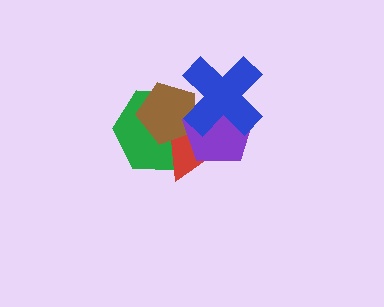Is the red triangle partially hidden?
Yes, it is partially covered by another shape.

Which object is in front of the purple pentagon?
The blue cross is in front of the purple pentagon.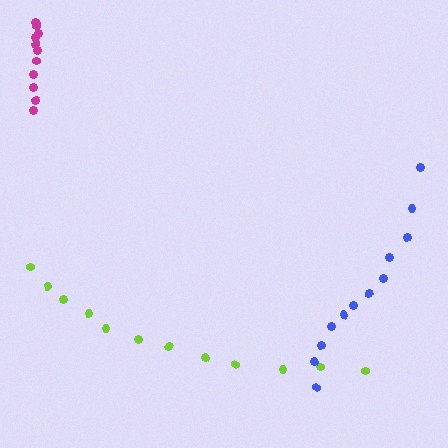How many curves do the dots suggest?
There are 3 distinct paths.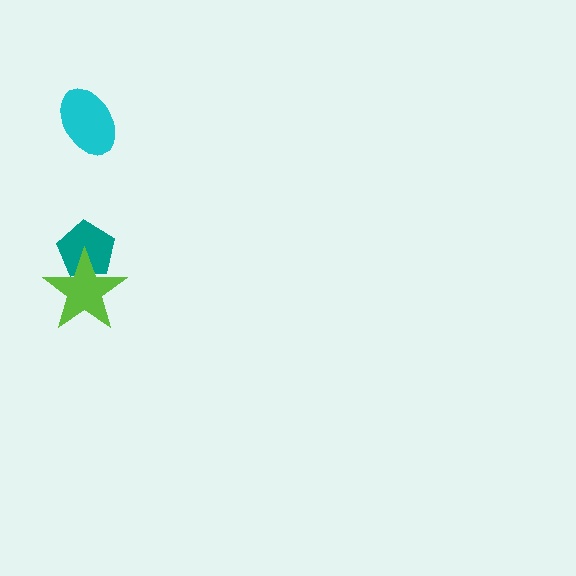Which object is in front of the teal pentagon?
The lime star is in front of the teal pentagon.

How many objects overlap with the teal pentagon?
1 object overlaps with the teal pentagon.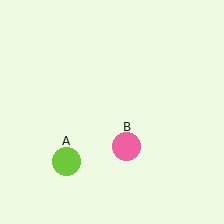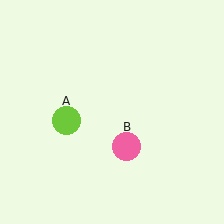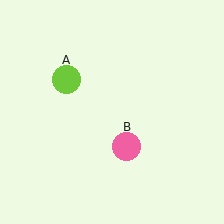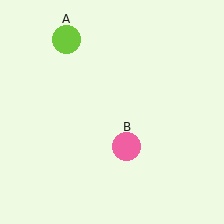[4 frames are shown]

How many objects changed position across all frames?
1 object changed position: lime circle (object A).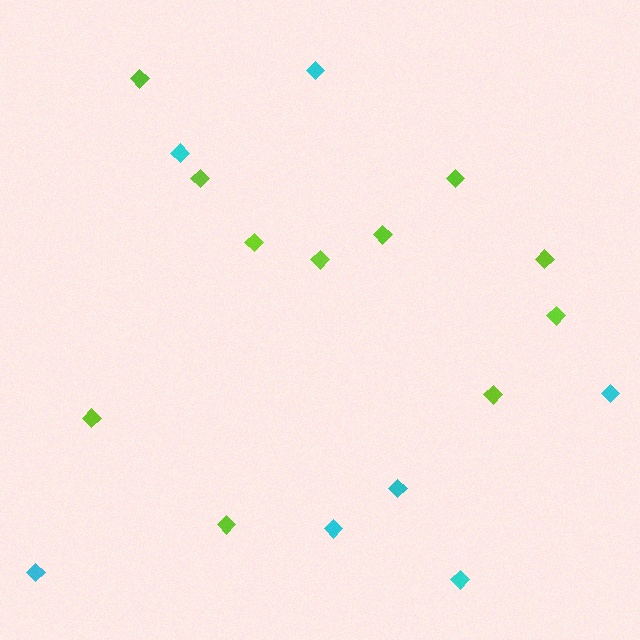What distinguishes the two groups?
There are 2 groups: one group of lime diamonds (11) and one group of cyan diamonds (7).